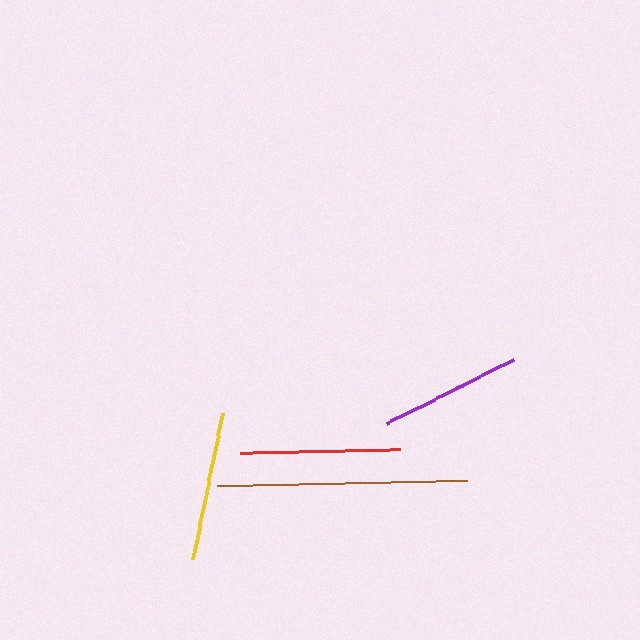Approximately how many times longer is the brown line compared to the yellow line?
The brown line is approximately 1.7 times the length of the yellow line.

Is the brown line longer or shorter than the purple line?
The brown line is longer than the purple line.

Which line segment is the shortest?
The purple line is the shortest at approximately 142 pixels.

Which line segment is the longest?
The brown line is the longest at approximately 250 pixels.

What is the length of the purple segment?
The purple segment is approximately 142 pixels long.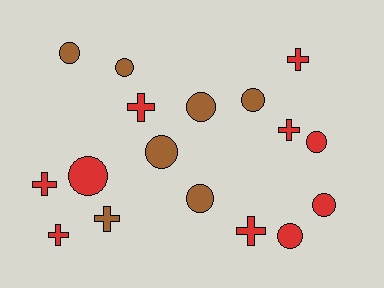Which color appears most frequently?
Red, with 10 objects.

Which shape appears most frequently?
Circle, with 10 objects.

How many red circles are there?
There are 4 red circles.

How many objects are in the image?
There are 17 objects.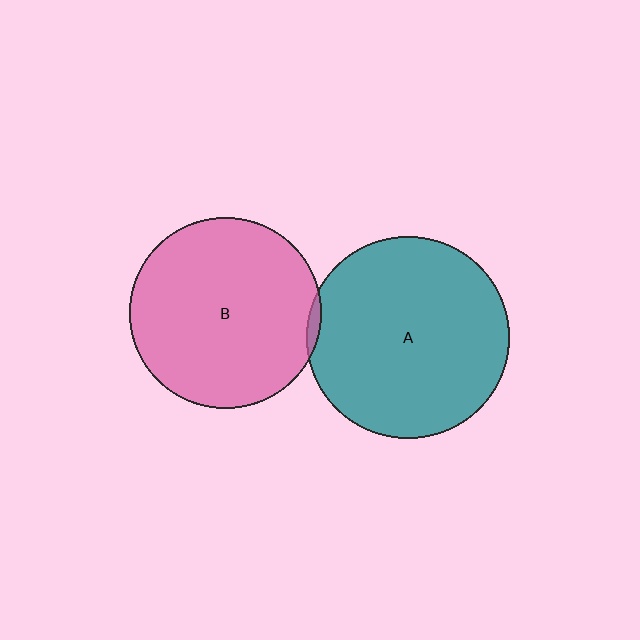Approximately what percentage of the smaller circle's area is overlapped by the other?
Approximately 5%.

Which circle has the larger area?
Circle A (teal).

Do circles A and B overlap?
Yes.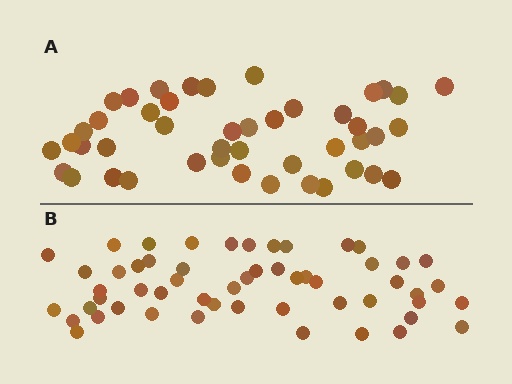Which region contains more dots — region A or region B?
Region B (the bottom region) has more dots.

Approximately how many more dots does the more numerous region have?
Region B has roughly 8 or so more dots than region A.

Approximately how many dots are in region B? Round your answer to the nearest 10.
About 50 dots. (The exact count is 54, which rounds to 50.)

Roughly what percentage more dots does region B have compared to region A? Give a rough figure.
About 20% more.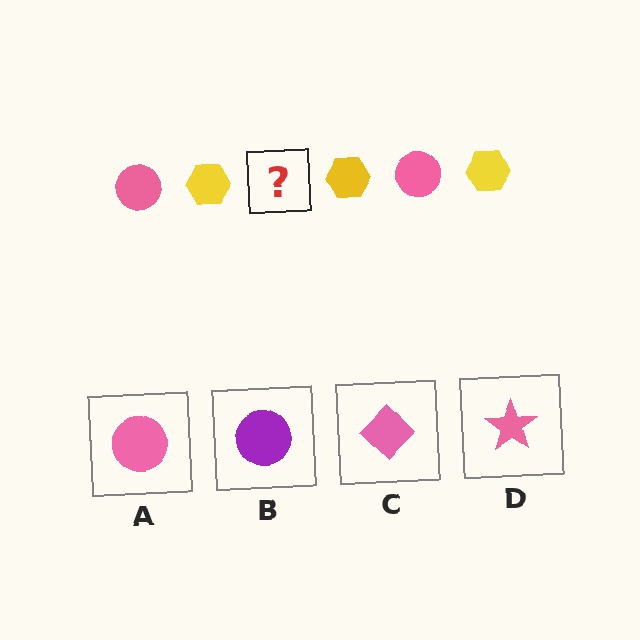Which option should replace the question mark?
Option A.